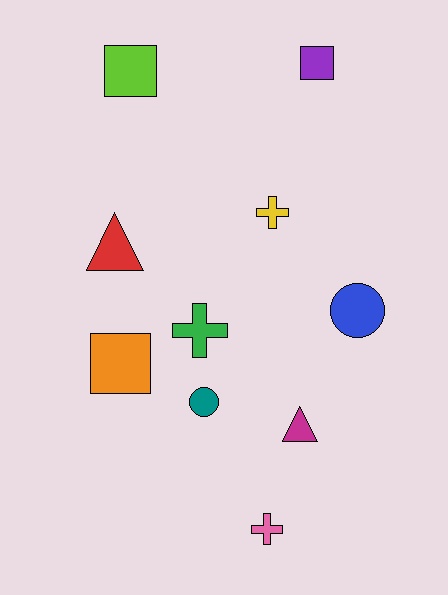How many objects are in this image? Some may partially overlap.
There are 10 objects.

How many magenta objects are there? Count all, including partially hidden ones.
There is 1 magenta object.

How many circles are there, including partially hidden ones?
There are 2 circles.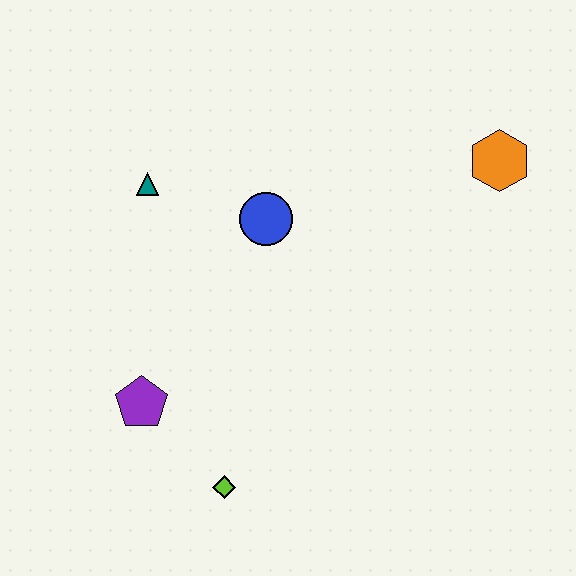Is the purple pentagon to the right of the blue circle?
No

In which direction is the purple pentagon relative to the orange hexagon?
The purple pentagon is to the left of the orange hexagon.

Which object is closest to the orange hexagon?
The blue circle is closest to the orange hexagon.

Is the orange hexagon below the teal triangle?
No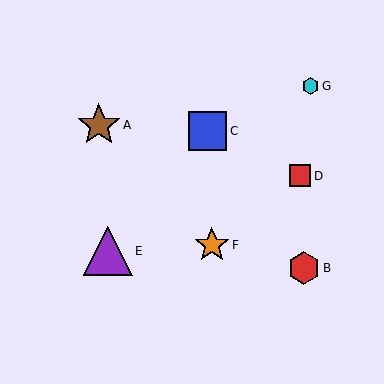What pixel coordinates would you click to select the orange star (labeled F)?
Click at (212, 245) to select the orange star F.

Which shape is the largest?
The purple triangle (labeled E) is the largest.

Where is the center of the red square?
The center of the red square is at (300, 176).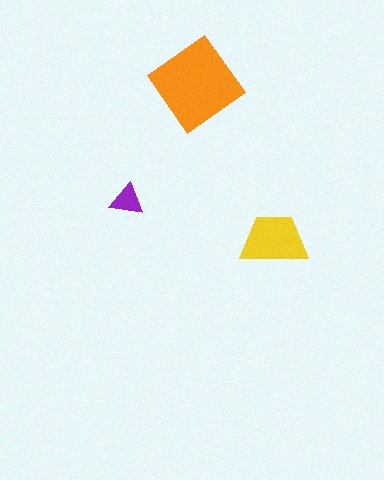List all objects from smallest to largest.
The purple triangle, the yellow trapezoid, the orange diamond.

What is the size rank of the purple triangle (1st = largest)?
3rd.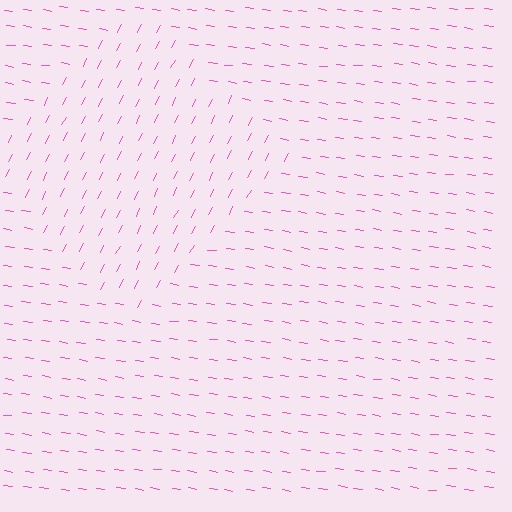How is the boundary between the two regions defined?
The boundary is defined purely by a change in line orientation (approximately 71 degrees difference). All lines are the same color and thickness.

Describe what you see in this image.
The image is filled with small pink line segments. A diamond region in the image has lines oriented differently from the surrounding lines, creating a visible texture boundary.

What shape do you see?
I see a diamond.